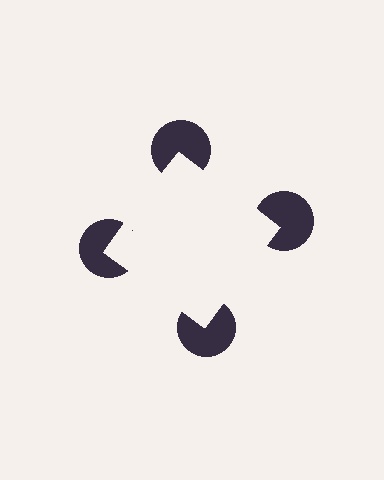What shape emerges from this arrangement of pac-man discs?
An illusory square — its edges are inferred from the aligned wedge cuts in the pac-man discs, not physically drawn.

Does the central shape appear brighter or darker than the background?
It typically appears slightly brighter than the background, even though no actual brightness change is drawn.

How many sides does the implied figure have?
4 sides.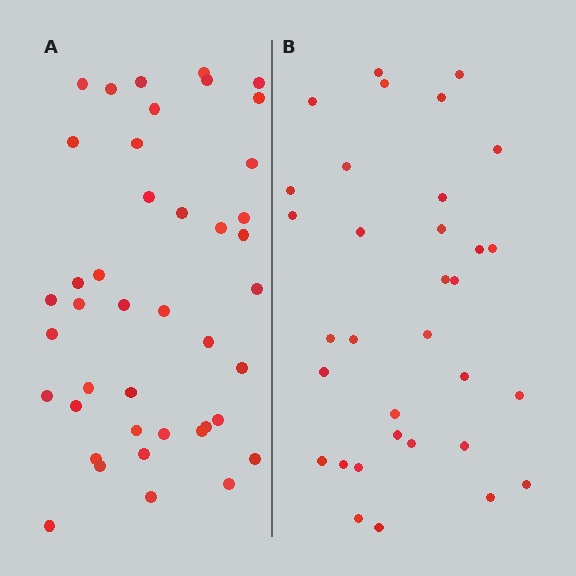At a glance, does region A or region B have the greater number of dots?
Region A (the left region) has more dots.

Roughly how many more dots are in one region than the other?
Region A has roughly 8 or so more dots than region B.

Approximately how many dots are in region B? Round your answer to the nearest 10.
About 30 dots. (The exact count is 33, which rounds to 30.)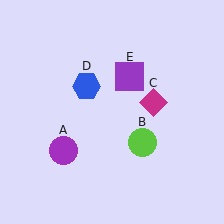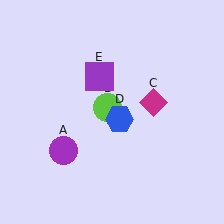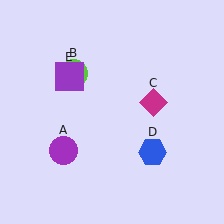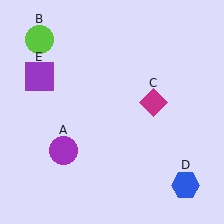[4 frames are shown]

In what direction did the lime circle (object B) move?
The lime circle (object B) moved up and to the left.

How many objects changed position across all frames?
3 objects changed position: lime circle (object B), blue hexagon (object D), purple square (object E).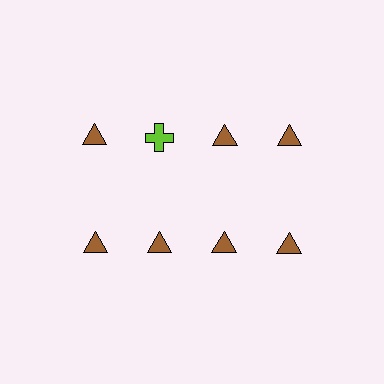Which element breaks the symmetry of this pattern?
The lime cross in the top row, second from left column breaks the symmetry. All other shapes are brown triangles.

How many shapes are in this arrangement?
There are 8 shapes arranged in a grid pattern.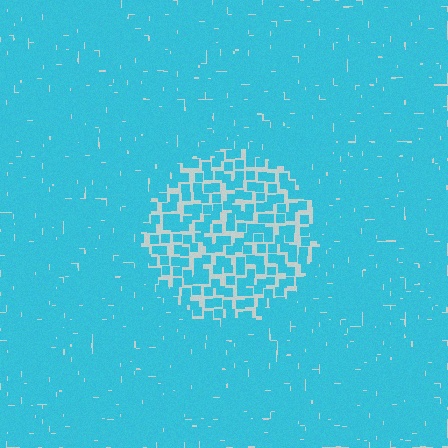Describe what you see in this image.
The image contains small cyan elements arranged at two different densities. A circle-shaped region is visible where the elements are less densely packed than the surrounding area.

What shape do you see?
I see a circle.